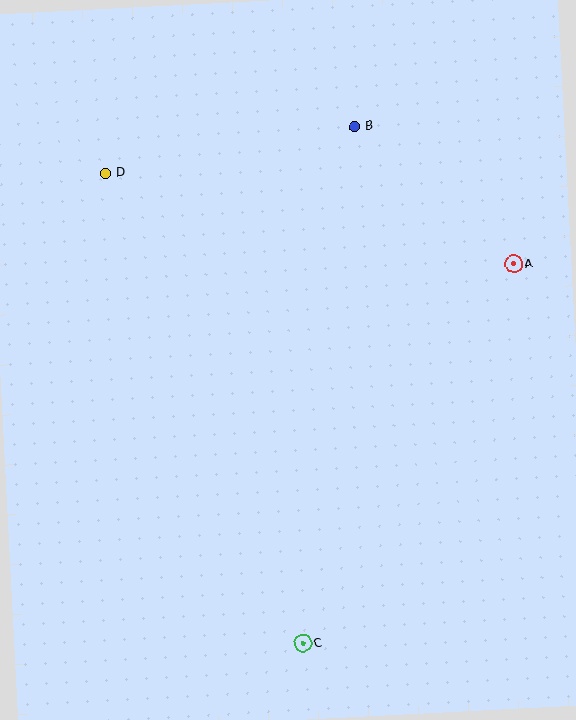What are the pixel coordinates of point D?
Point D is at (105, 174).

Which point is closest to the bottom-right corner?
Point C is closest to the bottom-right corner.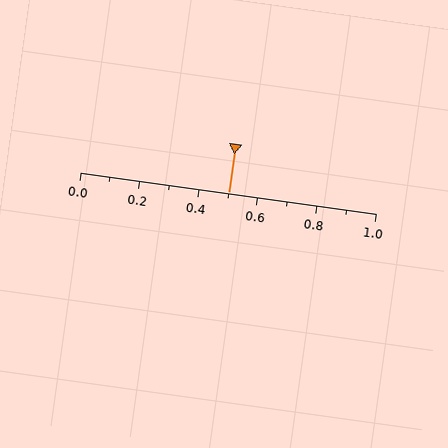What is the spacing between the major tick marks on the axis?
The major ticks are spaced 0.2 apart.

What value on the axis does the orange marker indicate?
The marker indicates approximately 0.5.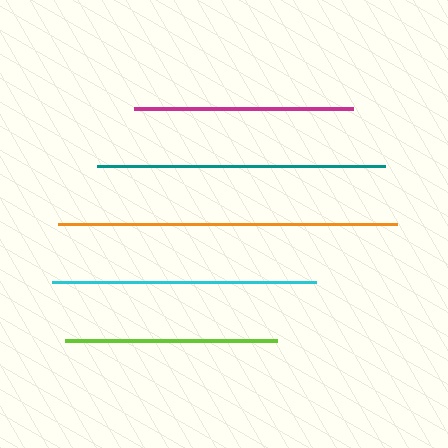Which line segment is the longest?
The orange line is the longest at approximately 339 pixels.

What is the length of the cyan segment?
The cyan segment is approximately 263 pixels long.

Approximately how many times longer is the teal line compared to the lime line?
The teal line is approximately 1.4 times the length of the lime line.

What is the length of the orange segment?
The orange segment is approximately 339 pixels long.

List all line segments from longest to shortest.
From longest to shortest: orange, teal, cyan, magenta, lime.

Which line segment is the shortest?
The lime line is the shortest at approximately 213 pixels.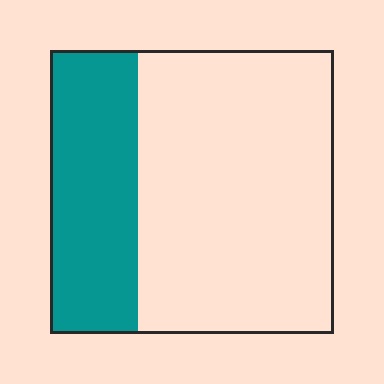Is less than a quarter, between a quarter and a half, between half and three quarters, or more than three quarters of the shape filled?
Between a quarter and a half.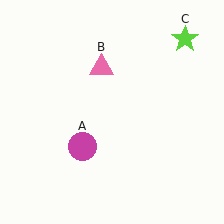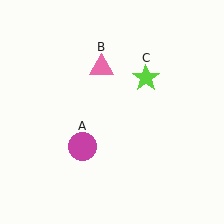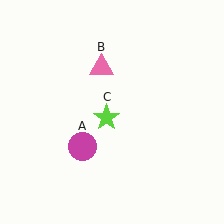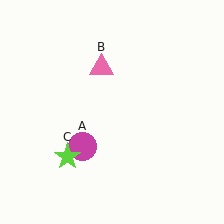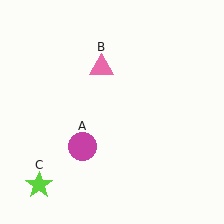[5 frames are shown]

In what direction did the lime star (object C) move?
The lime star (object C) moved down and to the left.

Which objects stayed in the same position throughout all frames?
Magenta circle (object A) and pink triangle (object B) remained stationary.